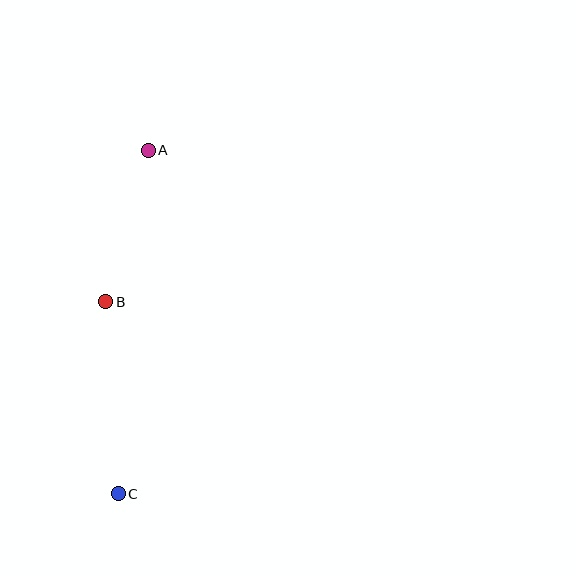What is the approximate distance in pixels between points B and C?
The distance between B and C is approximately 192 pixels.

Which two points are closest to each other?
Points A and B are closest to each other.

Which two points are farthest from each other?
Points A and C are farthest from each other.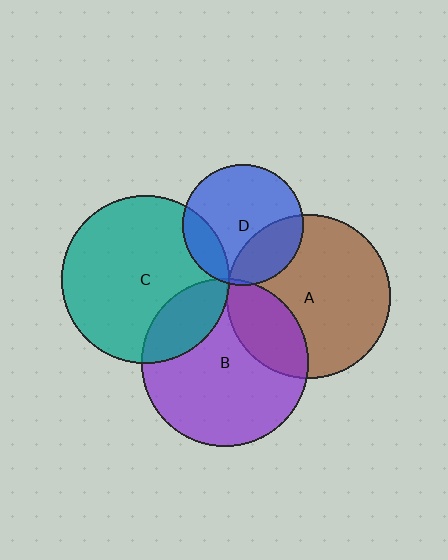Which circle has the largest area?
Circle C (teal).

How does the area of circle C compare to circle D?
Approximately 1.9 times.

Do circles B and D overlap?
Yes.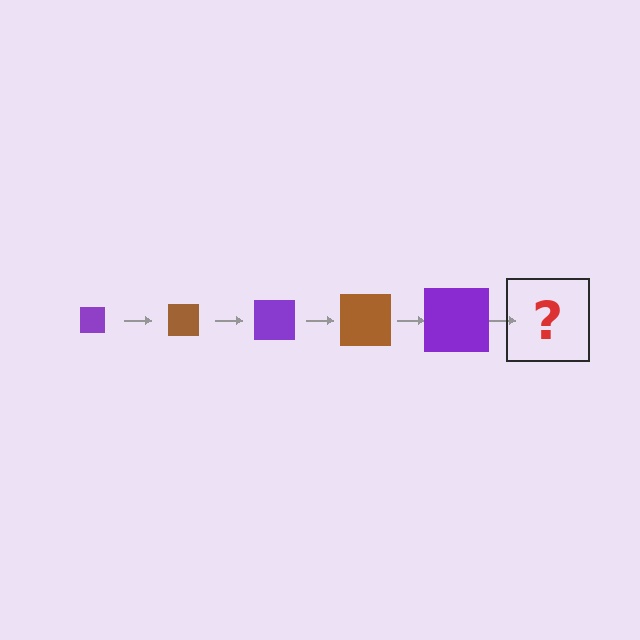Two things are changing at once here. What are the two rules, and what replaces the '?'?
The two rules are that the square grows larger each step and the color cycles through purple and brown. The '?' should be a brown square, larger than the previous one.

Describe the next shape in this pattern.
It should be a brown square, larger than the previous one.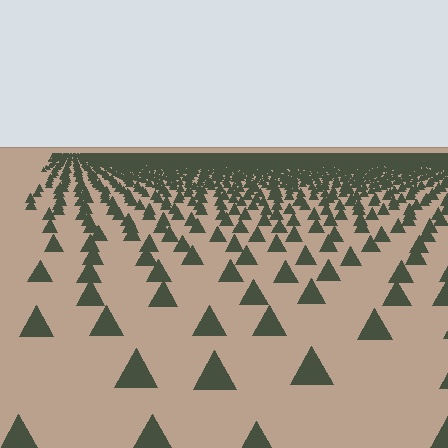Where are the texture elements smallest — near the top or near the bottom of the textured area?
Near the top.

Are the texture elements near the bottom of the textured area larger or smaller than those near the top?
Larger. Near the bottom, elements are closer to the viewer and appear at a bigger on-screen size.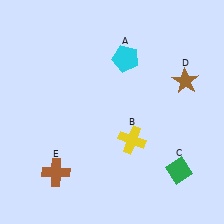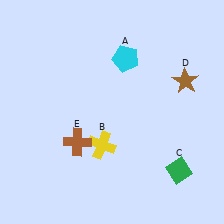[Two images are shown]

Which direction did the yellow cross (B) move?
The yellow cross (B) moved left.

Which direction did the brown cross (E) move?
The brown cross (E) moved up.